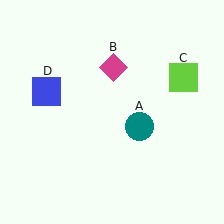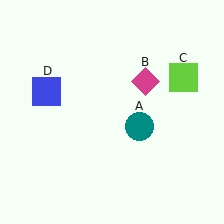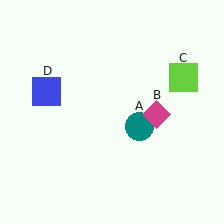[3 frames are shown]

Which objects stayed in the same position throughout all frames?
Teal circle (object A) and lime square (object C) and blue square (object D) remained stationary.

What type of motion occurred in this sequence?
The magenta diamond (object B) rotated clockwise around the center of the scene.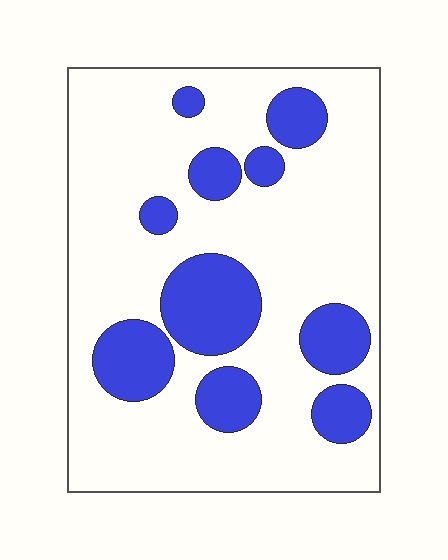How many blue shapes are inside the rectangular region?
10.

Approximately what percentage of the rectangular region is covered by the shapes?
Approximately 25%.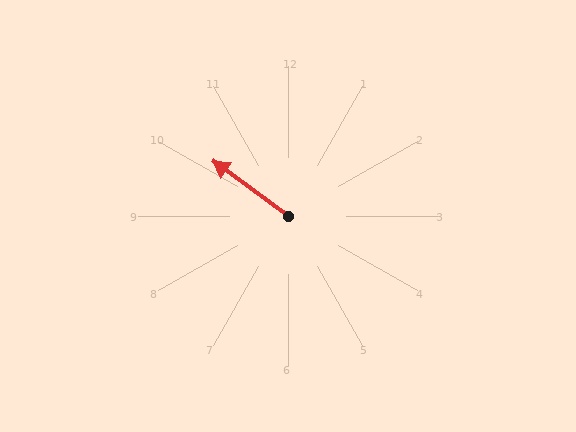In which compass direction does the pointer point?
Northwest.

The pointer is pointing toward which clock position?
Roughly 10 o'clock.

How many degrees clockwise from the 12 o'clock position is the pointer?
Approximately 306 degrees.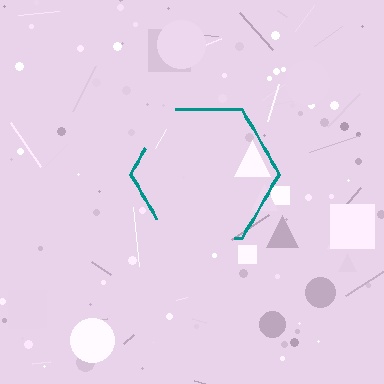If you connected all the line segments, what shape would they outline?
They would outline a hexagon.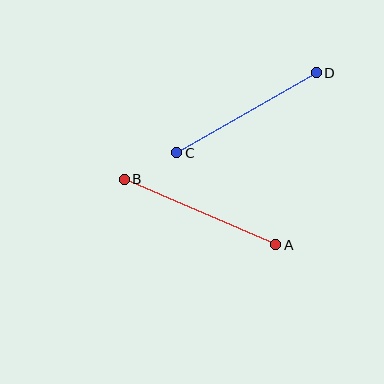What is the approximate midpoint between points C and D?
The midpoint is at approximately (246, 113) pixels.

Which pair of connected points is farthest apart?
Points A and B are farthest apart.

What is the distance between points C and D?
The distance is approximately 161 pixels.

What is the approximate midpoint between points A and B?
The midpoint is at approximately (200, 212) pixels.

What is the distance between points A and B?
The distance is approximately 165 pixels.